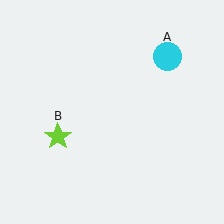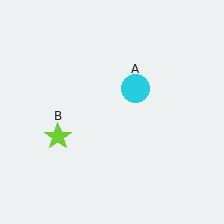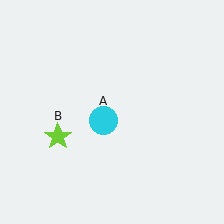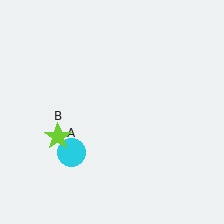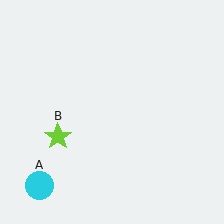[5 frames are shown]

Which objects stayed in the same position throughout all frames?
Lime star (object B) remained stationary.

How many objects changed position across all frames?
1 object changed position: cyan circle (object A).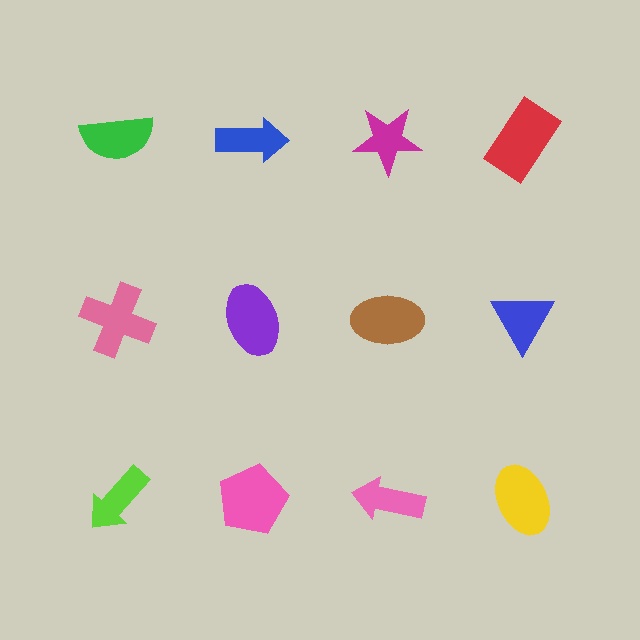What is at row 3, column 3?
A pink arrow.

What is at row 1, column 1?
A green semicircle.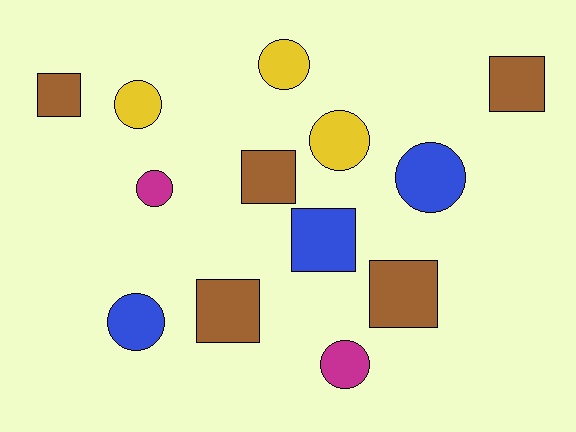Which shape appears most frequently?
Circle, with 7 objects.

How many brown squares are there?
There are 5 brown squares.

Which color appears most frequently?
Brown, with 5 objects.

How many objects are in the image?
There are 13 objects.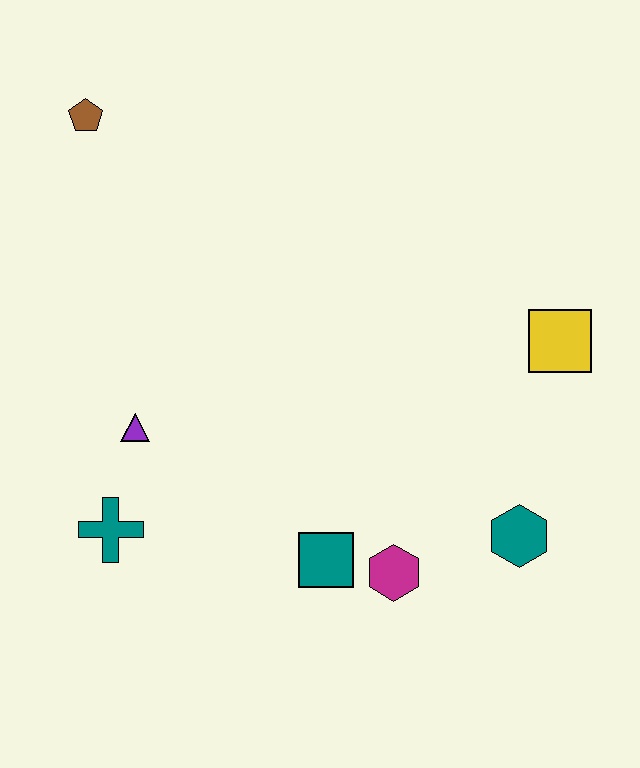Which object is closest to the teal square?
The magenta hexagon is closest to the teal square.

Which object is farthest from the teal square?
The brown pentagon is farthest from the teal square.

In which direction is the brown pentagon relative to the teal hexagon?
The brown pentagon is to the left of the teal hexagon.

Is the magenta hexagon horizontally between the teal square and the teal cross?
No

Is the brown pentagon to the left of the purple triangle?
Yes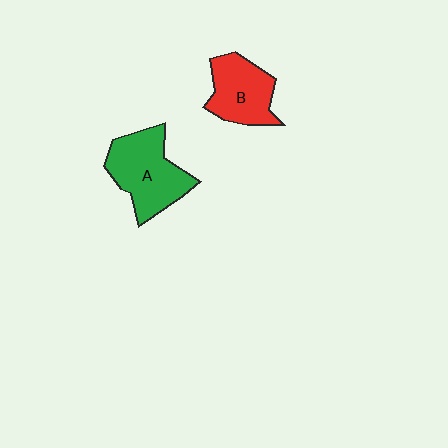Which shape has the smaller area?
Shape B (red).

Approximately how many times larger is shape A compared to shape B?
Approximately 1.3 times.